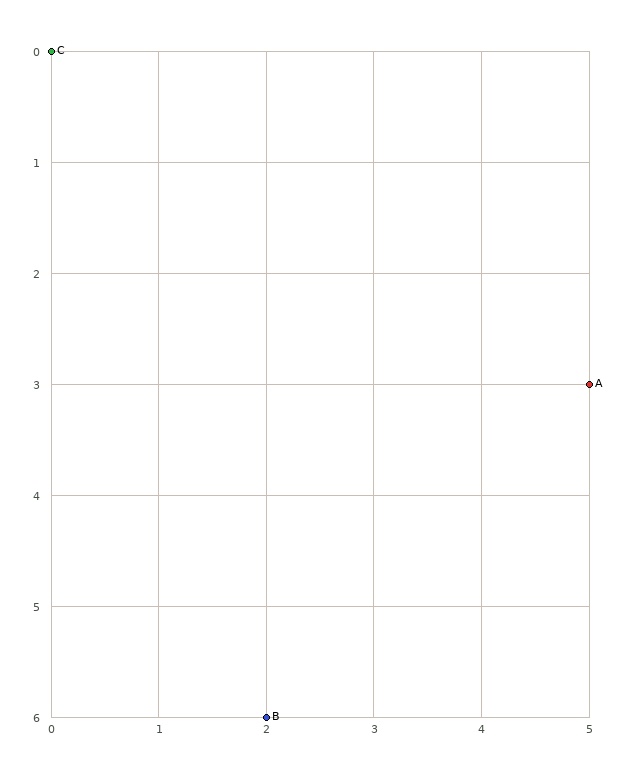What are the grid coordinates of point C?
Point C is at grid coordinates (0, 0).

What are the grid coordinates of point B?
Point B is at grid coordinates (2, 6).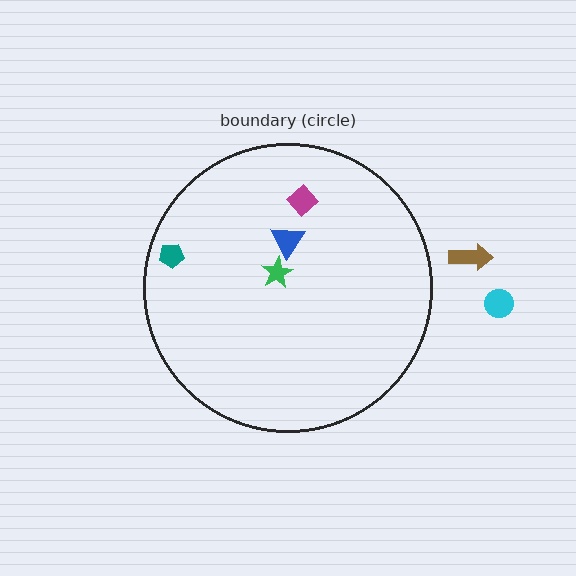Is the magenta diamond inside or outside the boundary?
Inside.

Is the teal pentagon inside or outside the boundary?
Inside.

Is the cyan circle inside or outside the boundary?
Outside.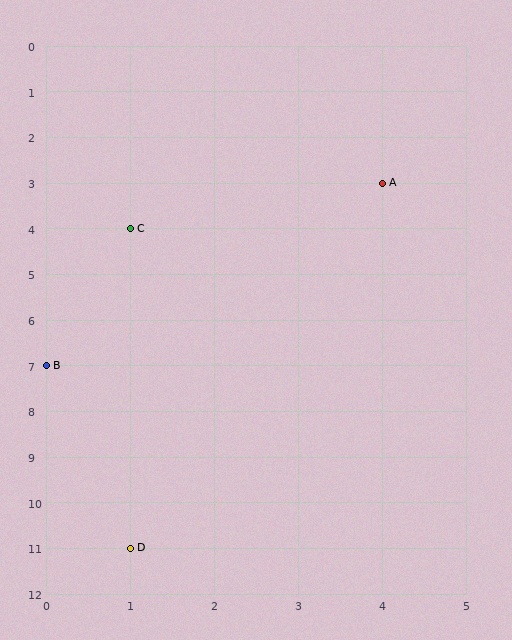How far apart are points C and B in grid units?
Points C and B are 1 column and 3 rows apart (about 3.2 grid units diagonally).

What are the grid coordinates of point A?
Point A is at grid coordinates (4, 3).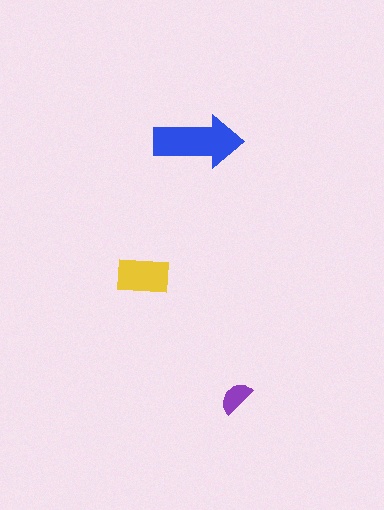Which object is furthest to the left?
The yellow rectangle is leftmost.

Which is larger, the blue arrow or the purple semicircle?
The blue arrow.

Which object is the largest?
The blue arrow.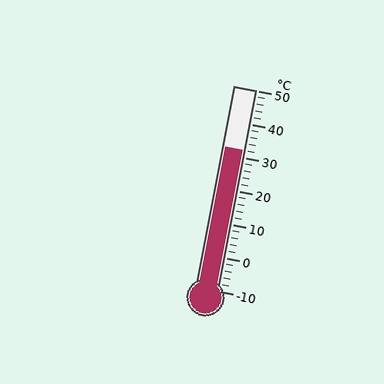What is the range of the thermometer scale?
The thermometer scale ranges from -10°C to 50°C.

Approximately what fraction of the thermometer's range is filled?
The thermometer is filled to approximately 70% of its range.